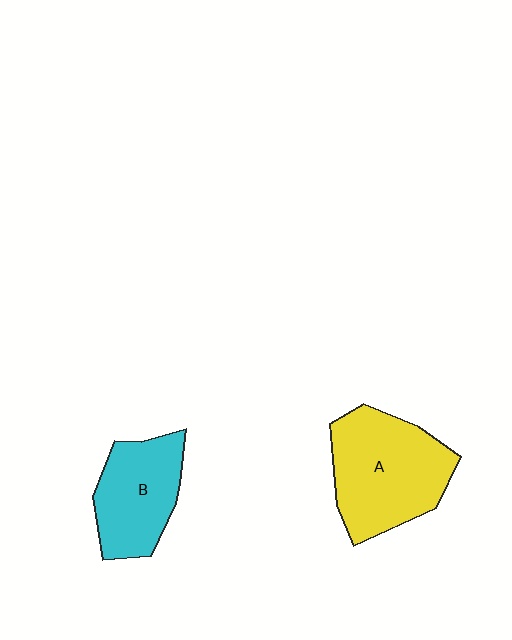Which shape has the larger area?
Shape A (yellow).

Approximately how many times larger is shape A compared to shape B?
Approximately 1.4 times.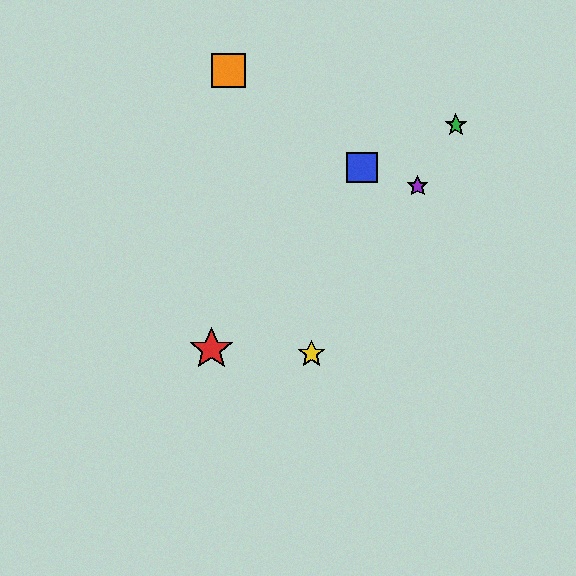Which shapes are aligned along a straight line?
The green star, the yellow star, the purple star are aligned along a straight line.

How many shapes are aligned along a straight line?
3 shapes (the green star, the yellow star, the purple star) are aligned along a straight line.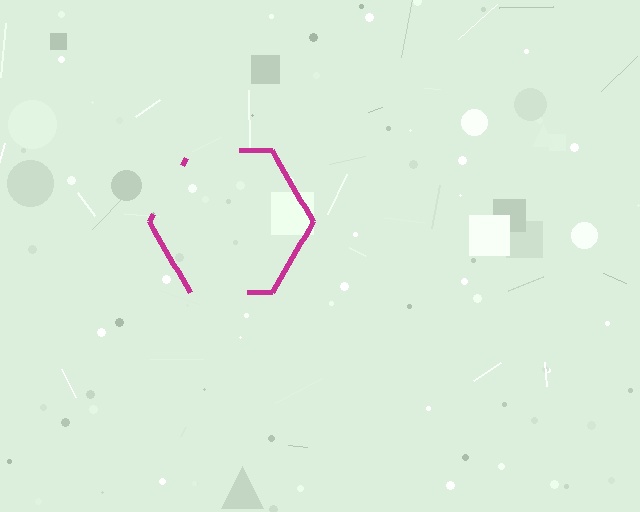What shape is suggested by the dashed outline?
The dashed outline suggests a hexagon.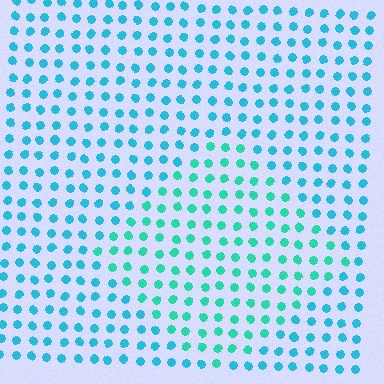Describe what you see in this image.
The image is filled with small cyan elements in a uniform arrangement. A diamond-shaped region is visible where the elements are tinted to a slightly different hue, forming a subtle color boundary.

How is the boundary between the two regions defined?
The boundary is defined purely by a slight shift in hue (about 26 degrees). Spacing, size, and orientation are identical on both sides.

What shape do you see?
I see a diamond.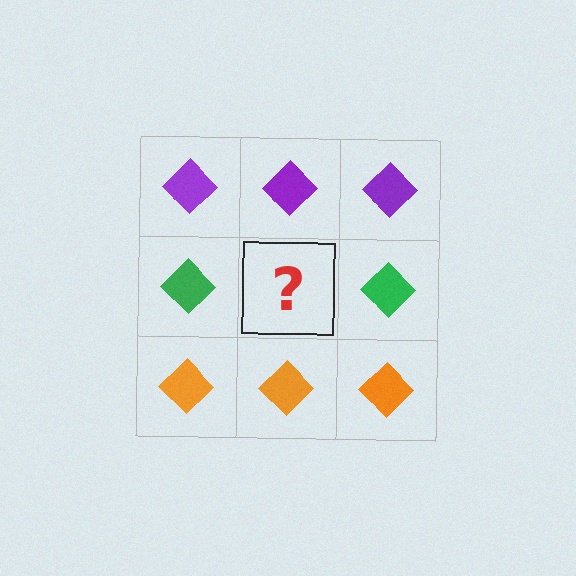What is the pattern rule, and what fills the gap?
The rule is that each row has a consistent color. The gap should be filled with a green diamond.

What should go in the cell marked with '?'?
The missing cell should contain a green diamond.